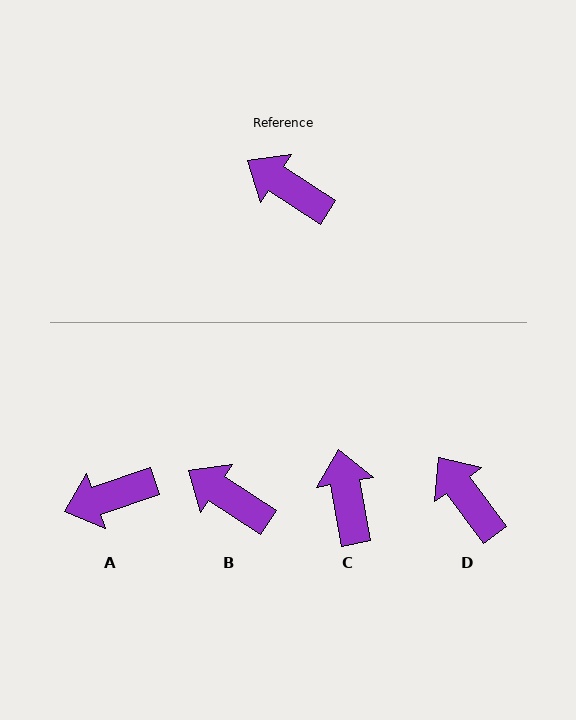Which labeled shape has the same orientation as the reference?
B.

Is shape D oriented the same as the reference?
No, it is off by about 21 degrees.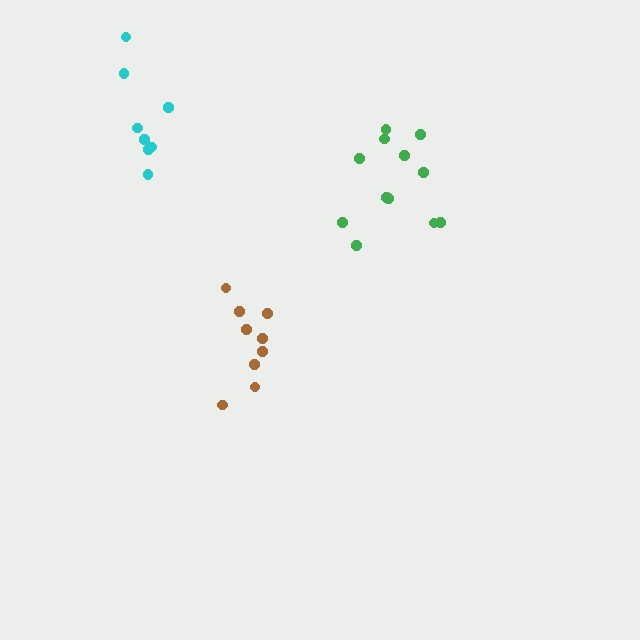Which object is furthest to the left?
The cyan cluster is leftmost.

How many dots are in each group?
Group 1: 9 dots, Group 2: 12 dots, Group 3: 8 dots (29 total).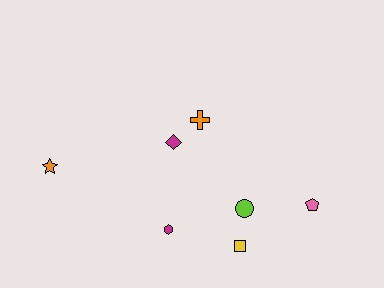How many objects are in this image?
There are 7 objects.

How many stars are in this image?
There is 1 star.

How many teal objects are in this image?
There are no teal objects.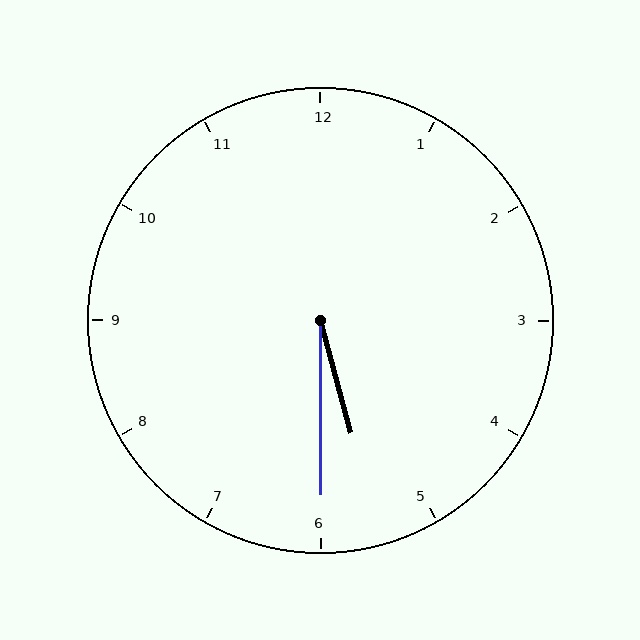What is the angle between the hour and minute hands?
Approximately 15 degrees.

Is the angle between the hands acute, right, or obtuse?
It is acute.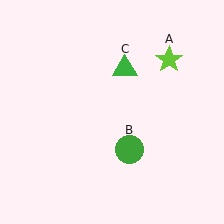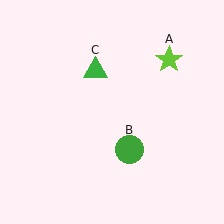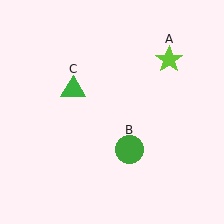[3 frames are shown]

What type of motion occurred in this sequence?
The green triangle (object C) rotated counterclockwise around the center of the scene.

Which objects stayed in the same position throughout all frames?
Lime star (object A) and green circle (object B) remained stationary.